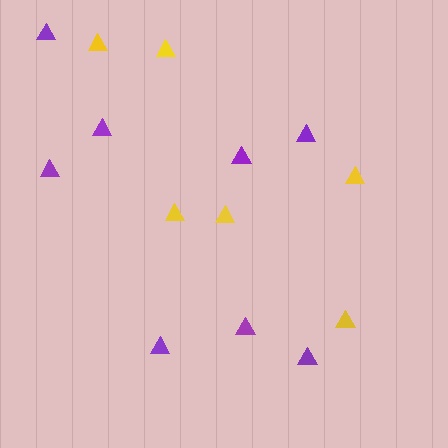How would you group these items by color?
There are 2 groups: one group of purple triangles (8) and one group of yellow triangles (6).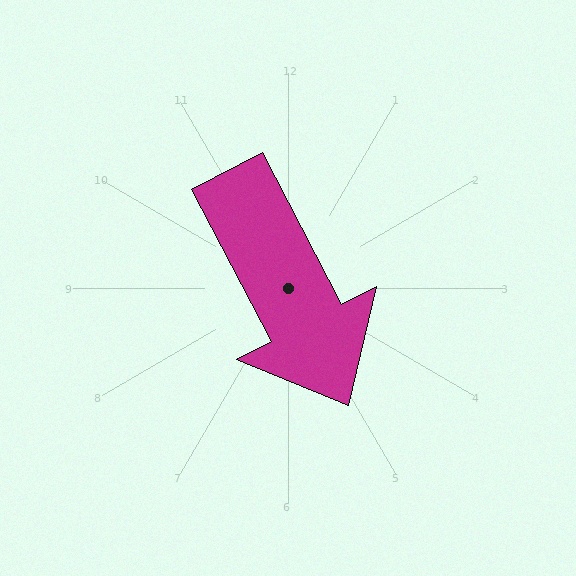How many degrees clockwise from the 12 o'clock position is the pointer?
Approximately 152 degrees.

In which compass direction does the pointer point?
Southeast.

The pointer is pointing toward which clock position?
Roughly 5 o'clock.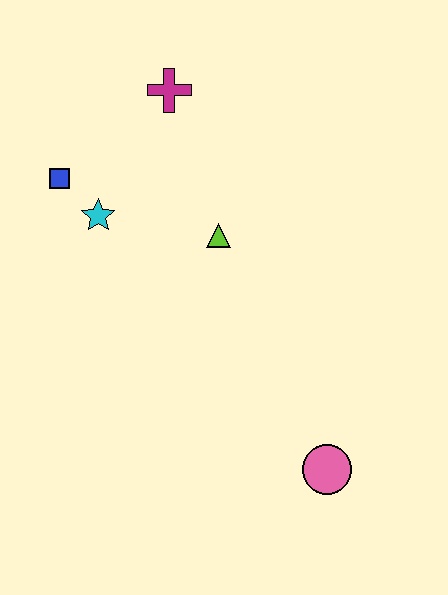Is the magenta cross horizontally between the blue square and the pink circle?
Yes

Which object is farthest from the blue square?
The pink circle is farthest from the blue square.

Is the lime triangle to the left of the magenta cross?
No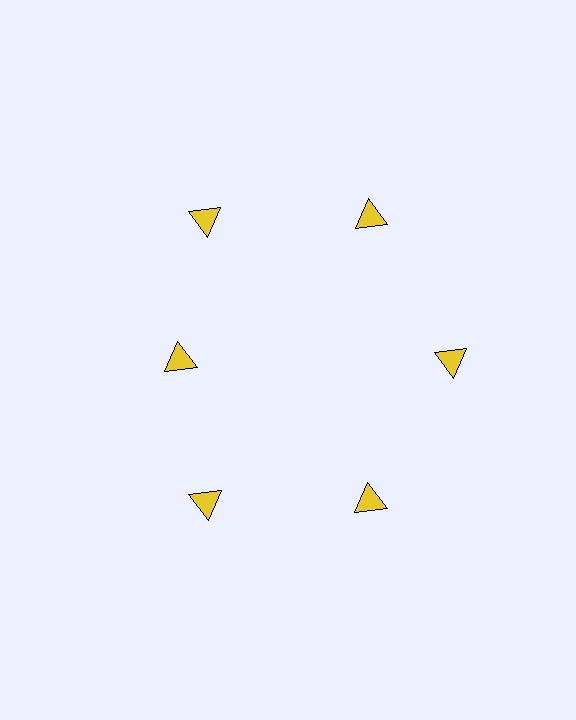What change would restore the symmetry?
The symmetry would be restored by moving it outward, back onto the ring so that all 6 triangles sit at equal angles and equal distance from the center.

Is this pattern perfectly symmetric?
No. The 6 yellow triangles are arranged in a ring, but one element near the 9 o'clock position is pulled inward toward the center, breaking the 6-fold rotational symmetry.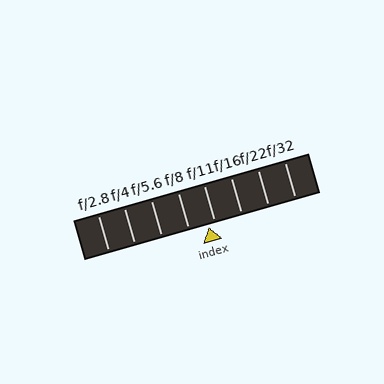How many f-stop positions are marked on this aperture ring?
There are 8 f-stop positions marked.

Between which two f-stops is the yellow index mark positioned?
The index mark is between f/8 and f/11.